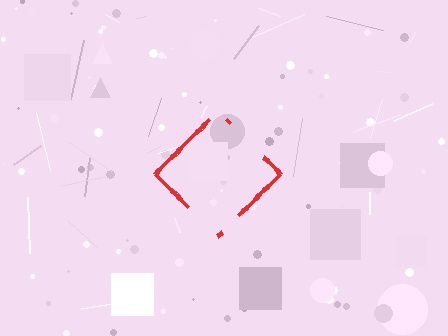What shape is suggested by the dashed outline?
The dashed outline suggests a diamond.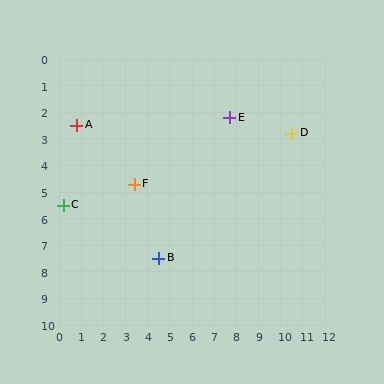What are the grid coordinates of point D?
Point D is at approximately (10.5, 2.8).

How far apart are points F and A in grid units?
Points F and A are about 3.4 grid units apart.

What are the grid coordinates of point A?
Point A is at approximately (0.8, 2.5).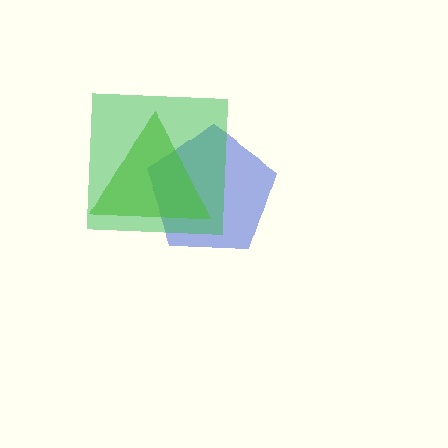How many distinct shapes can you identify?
There are 3 distinct shapes: a blue pentagon, a lime triangle, a green square.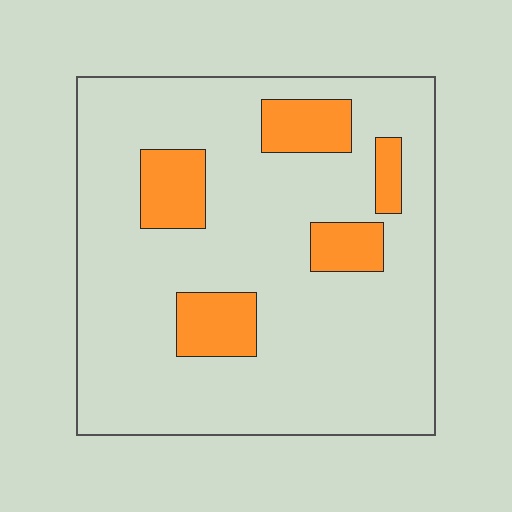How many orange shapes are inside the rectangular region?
5.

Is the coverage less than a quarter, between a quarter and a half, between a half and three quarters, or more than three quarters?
Less than a quarter.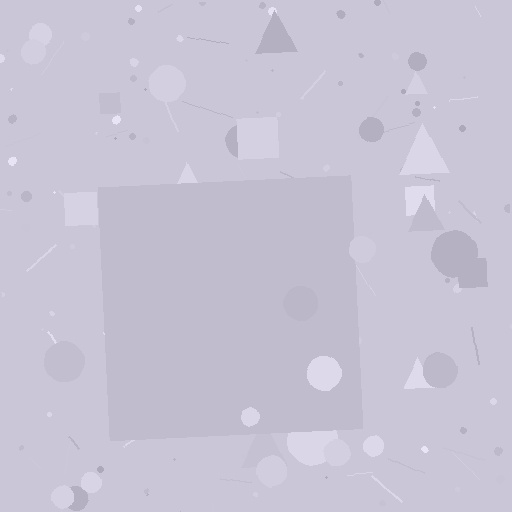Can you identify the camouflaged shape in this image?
The camouflaged shape is a square.